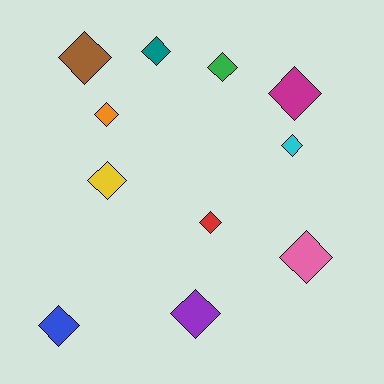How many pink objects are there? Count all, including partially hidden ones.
There is 1 pink object.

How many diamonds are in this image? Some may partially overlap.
There are 11 diamonds.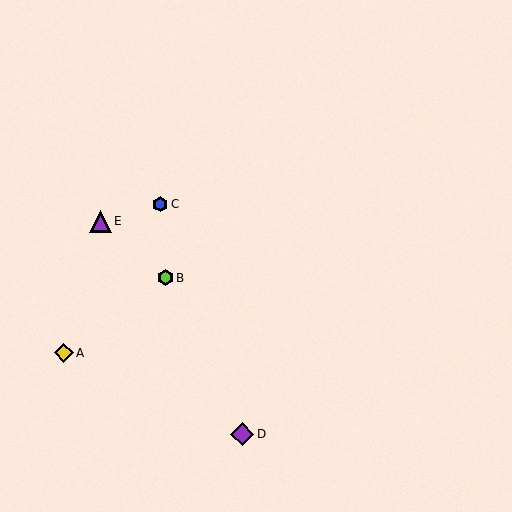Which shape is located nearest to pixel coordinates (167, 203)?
The blue hexagon (labeled C) at (160, 204) is nearest to that location.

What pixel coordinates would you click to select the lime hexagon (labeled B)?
Click at (166, 278) to select the lime hexagon B.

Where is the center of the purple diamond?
The center of the purple diamond is at (242, 434).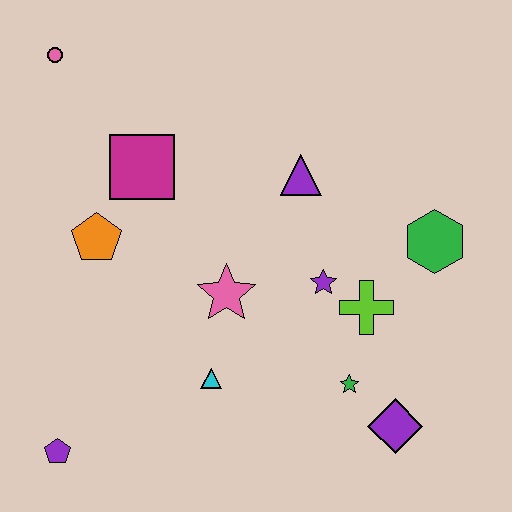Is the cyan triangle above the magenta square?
No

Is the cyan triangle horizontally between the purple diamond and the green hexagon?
No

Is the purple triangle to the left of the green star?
Yes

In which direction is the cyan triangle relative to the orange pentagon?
The cyan triangle is below the orange pentagon.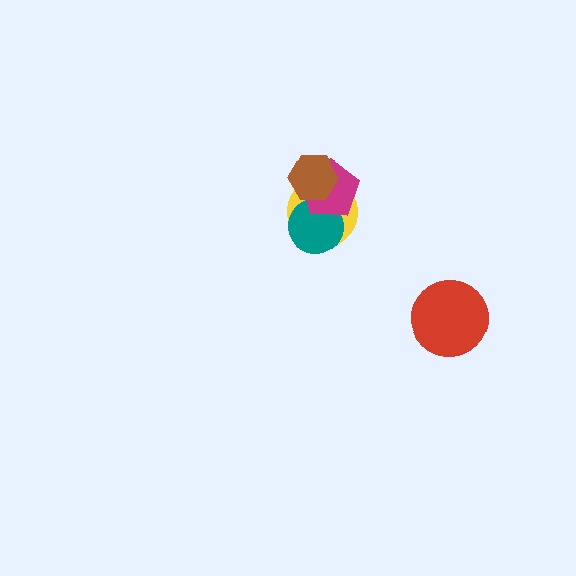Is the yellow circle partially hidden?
Yes, it is partially covered by another shape.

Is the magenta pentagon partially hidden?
Yes, it is partially covered by another shape.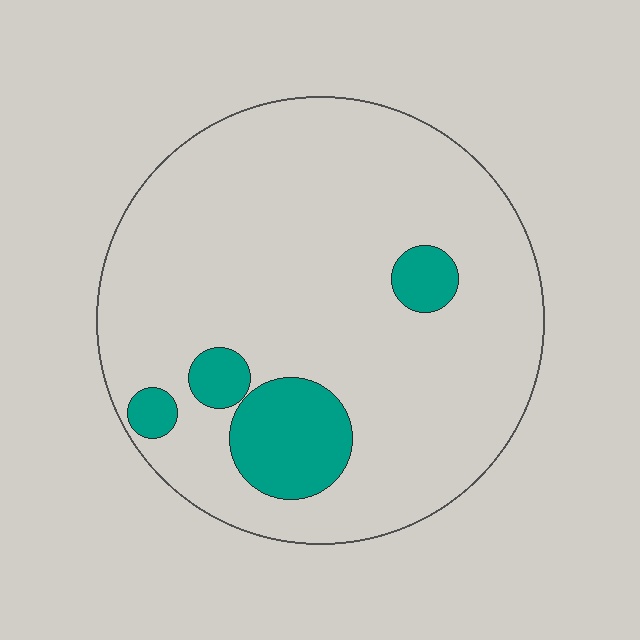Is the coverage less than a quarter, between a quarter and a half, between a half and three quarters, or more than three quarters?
Less than a quarter.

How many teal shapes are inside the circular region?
4.